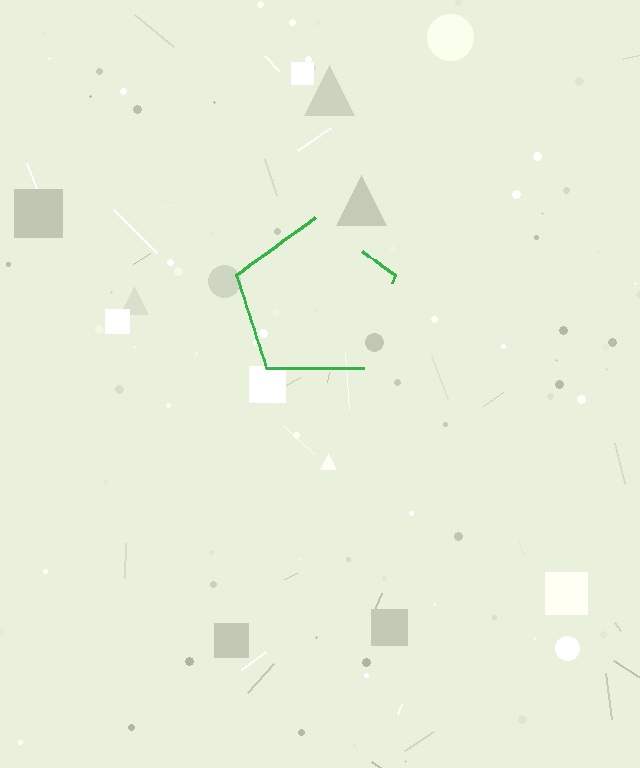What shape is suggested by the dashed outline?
The dashed outline suggests a pentagon.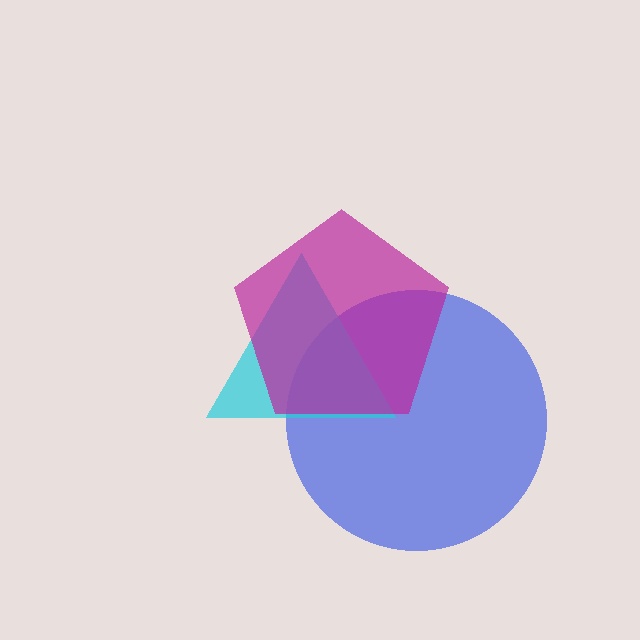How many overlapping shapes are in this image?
There are 3 overlapping shapes in the image.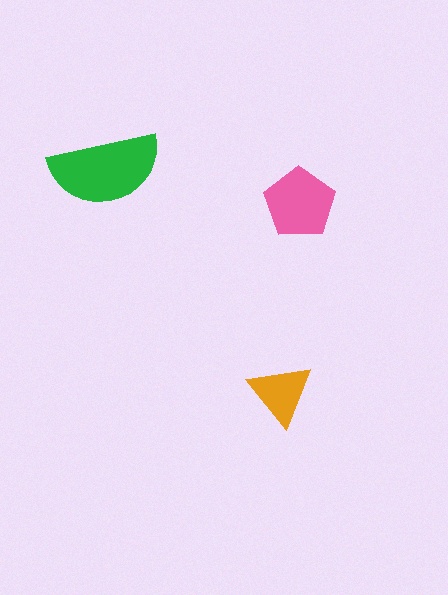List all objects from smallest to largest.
The orange triangle, the pink pentagon, the green semicircle.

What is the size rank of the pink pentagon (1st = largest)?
2nd.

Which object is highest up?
The green semicircle is topmost.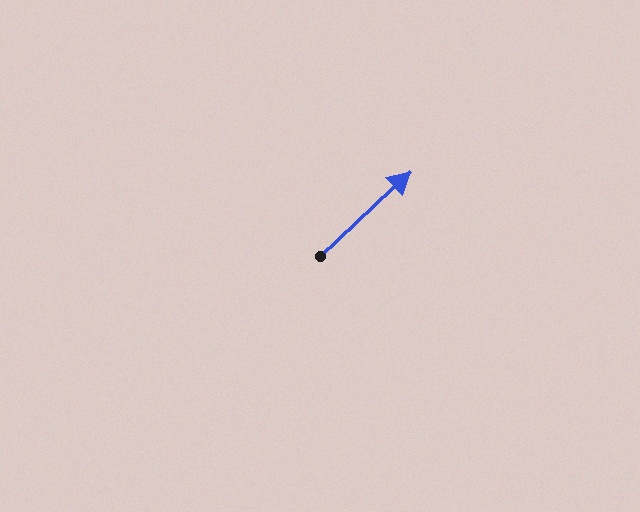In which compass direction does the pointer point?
Northeast.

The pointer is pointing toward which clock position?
Roughly 2 o'clock.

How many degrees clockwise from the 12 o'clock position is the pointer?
Approximately 47 degrees.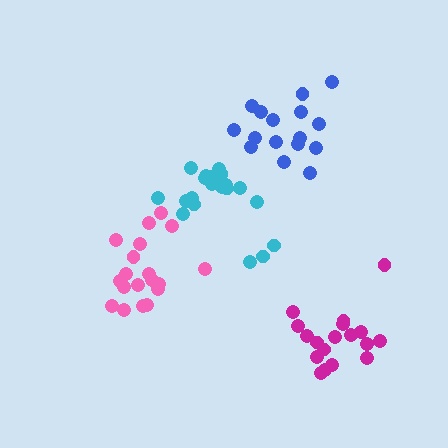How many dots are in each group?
Group 1: 19 dots, Group 2: 16 dots, Group 3: 18 dots, Group 4: 21 dots (74 total).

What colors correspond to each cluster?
The clusters are colored: pink, blue, magenta, cyan.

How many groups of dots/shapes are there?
There are 4 groups.